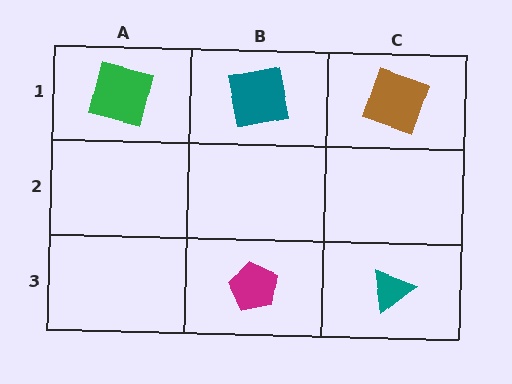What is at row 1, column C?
A brown square.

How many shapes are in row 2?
0 shapes.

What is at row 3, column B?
A magenta pentagon.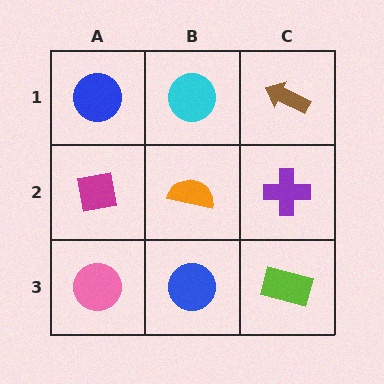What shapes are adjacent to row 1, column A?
A magenta square (row 2, column A), a cyan circle (row 1, column B).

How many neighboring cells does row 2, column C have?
3.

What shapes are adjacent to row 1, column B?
An orange semicircle (row 2, column B), a blue circle (row 1, column A), a brown arrow (row 1, column C).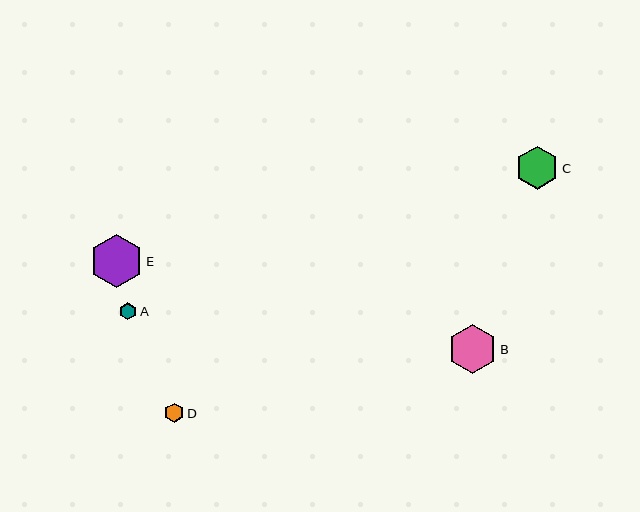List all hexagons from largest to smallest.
From largest to smallest: E, B, C, D, A.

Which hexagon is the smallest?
Hexagon A is the smallest with a size of approximately 17 pixels.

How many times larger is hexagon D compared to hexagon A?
Hexagon D is approximately 1.1 times the size of hexagon A.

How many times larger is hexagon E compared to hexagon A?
Hexagon E is approximately 3.0 times the size of hexagon A.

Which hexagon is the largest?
Hexagon E is the largest with a size of approximately 52 pixels.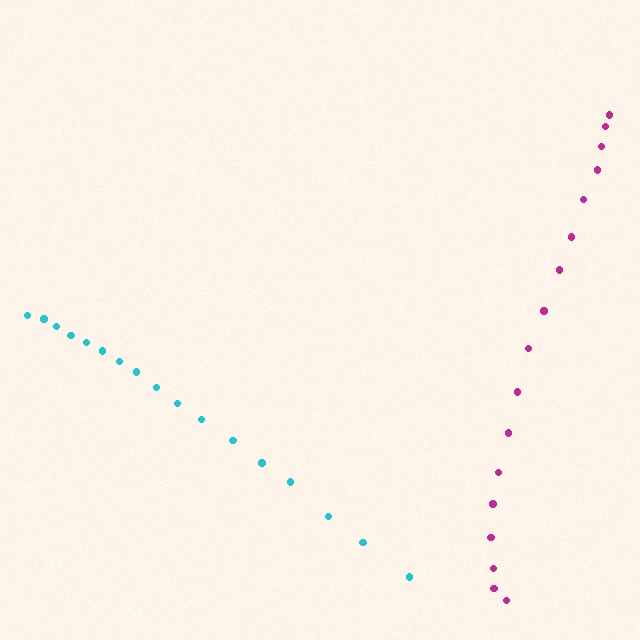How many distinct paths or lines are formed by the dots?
There are 2 distinct paths.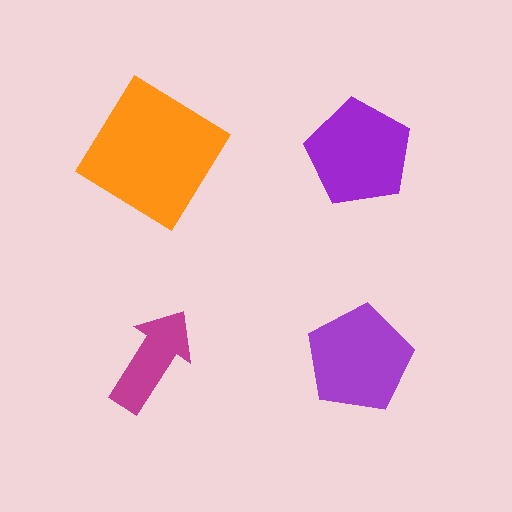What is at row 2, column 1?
A magenta arrow.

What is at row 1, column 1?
An orange diamond.